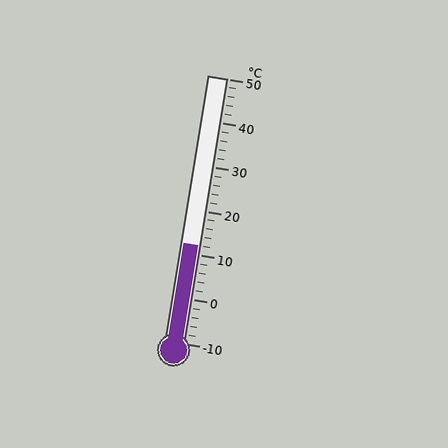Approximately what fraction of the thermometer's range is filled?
The thermometer is filled to approximately 35% of its range.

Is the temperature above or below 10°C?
The temperature is above 10°C.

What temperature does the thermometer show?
The thermometer shows approximately 12°C.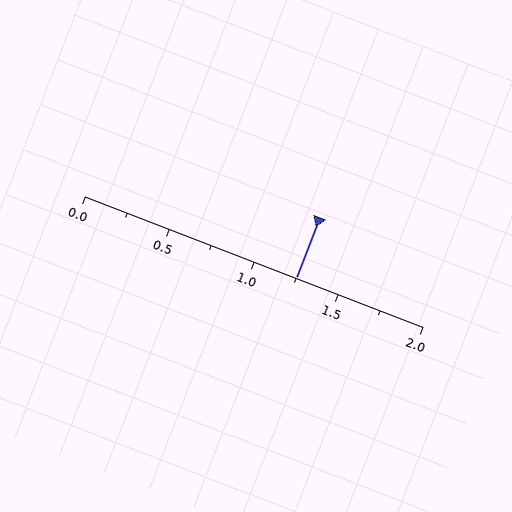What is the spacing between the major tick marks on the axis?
The major ticks are spaced 0.5 apart.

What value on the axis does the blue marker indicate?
The marker indicates approximately 1.25.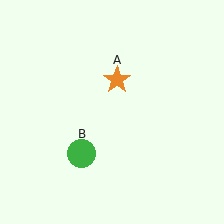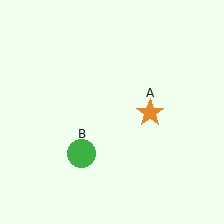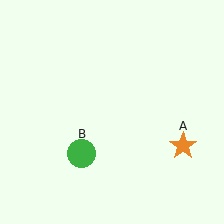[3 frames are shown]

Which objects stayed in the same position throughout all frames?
Green circle (object B) remained stationary.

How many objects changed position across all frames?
1 object changed position: orange star (object A).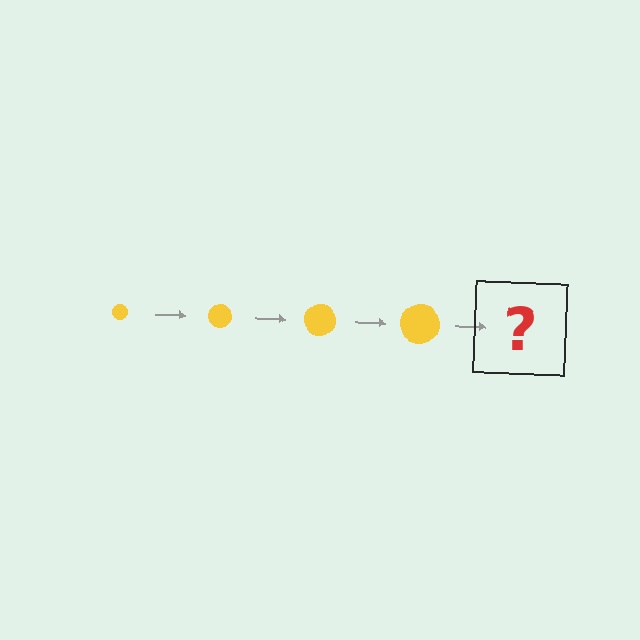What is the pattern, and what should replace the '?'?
The pattern is that the circle gets progressively larger each step. The '?' should be a yellow circle, larger than the previous one.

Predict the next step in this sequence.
The next step is a yellow circle, larger than the previous one.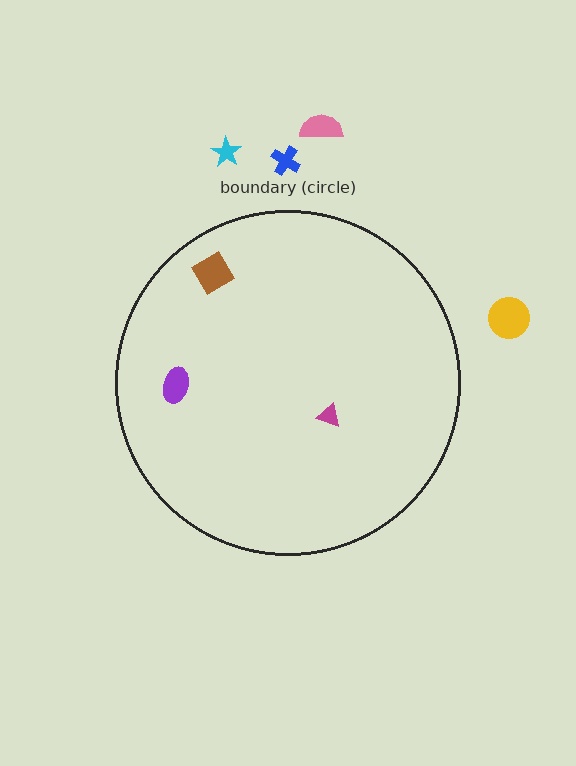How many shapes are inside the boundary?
3 inside, 4 outside.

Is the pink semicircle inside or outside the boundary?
Outside.